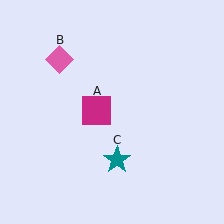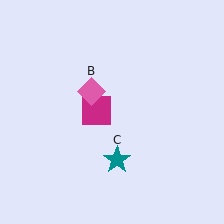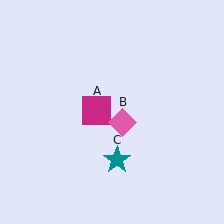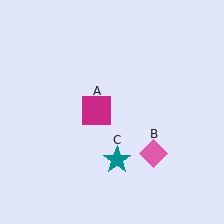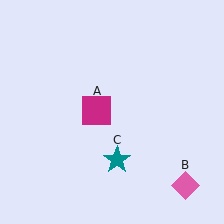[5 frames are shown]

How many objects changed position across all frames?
1 object changed position: pink diamond (object B).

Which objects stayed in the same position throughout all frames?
Magenta square (object A) and teal star (object C) remained stationary.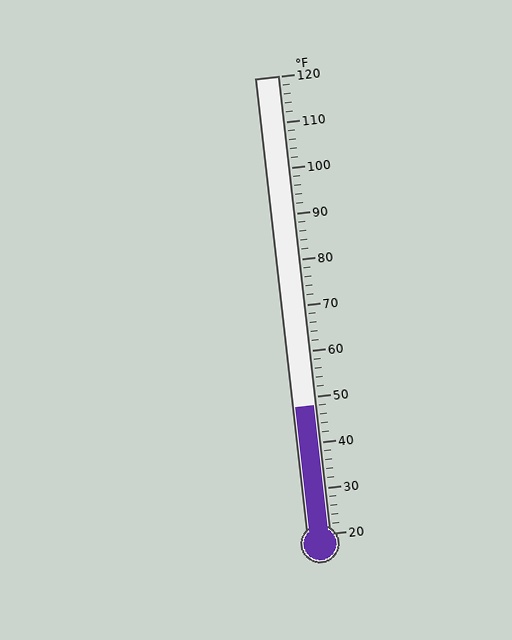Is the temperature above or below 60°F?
The temperature is below 60°F.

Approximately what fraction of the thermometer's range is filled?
The thermometer is filled to approximately 30% of its range.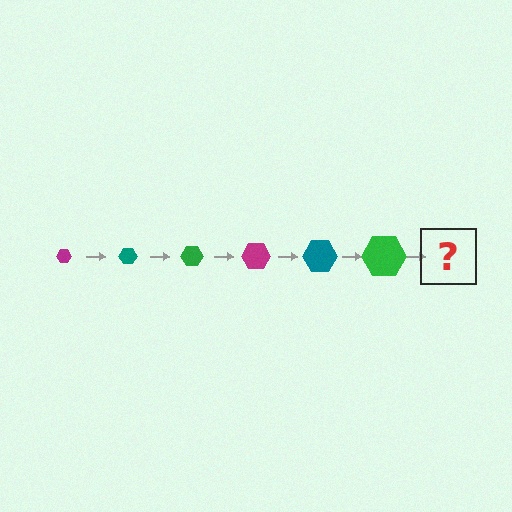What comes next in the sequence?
The next element should be a magenta hexagon, larger than the previous one.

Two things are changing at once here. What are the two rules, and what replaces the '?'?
The two rules are that the hexagon grows larger each step and the color cycles through magenta, teal, and green. The '?' should be a magenta hexagon, larger than the previous one.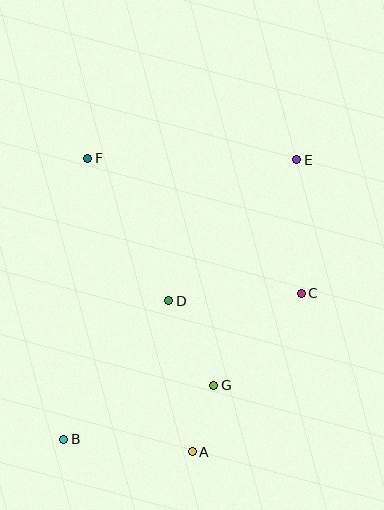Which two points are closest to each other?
Points A and G are closest to each other.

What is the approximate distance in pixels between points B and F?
The distance between B and F is approximately 282 pixels.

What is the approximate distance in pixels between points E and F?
The distance between E and F is approximately 209 pixels.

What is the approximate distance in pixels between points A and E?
The distance between A and E is approximately 310 pixels.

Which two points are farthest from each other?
Points B and E are farthest from each other.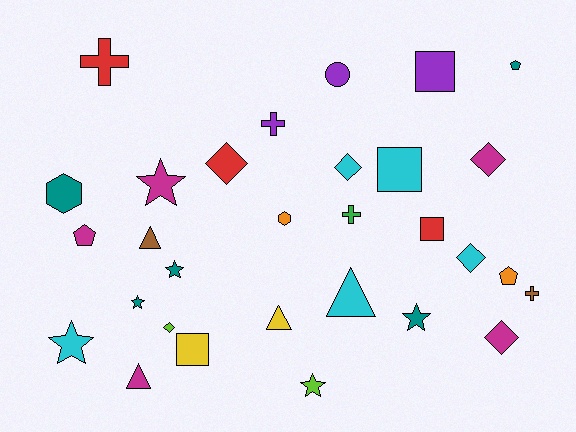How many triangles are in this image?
There are 4 triangles.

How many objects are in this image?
There are 30 objects.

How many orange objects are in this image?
There are 2 orange objects.